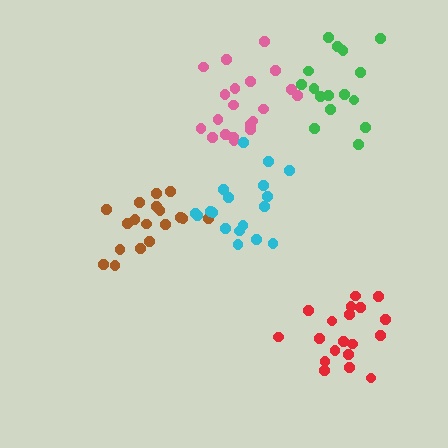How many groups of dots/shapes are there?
There are 5 groups.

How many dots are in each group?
Group 1: 19 dots, Group 2: 18 dots, Group 3: 20 dots, Group 4: 16 dots, Group 5: 18 dots (91 total).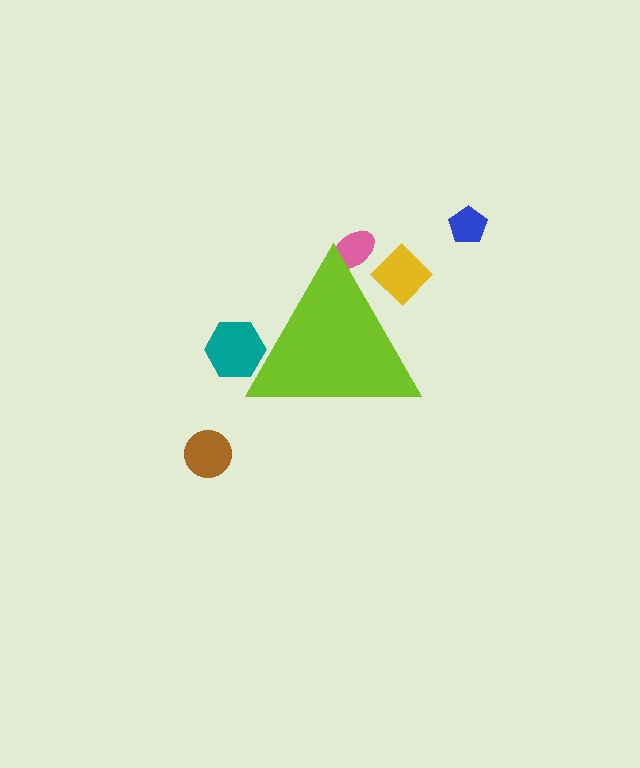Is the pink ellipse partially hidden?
Yes, the pink ellipse is partially hidden behind the lime triangle.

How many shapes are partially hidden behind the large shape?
3 shapes are partially hidden.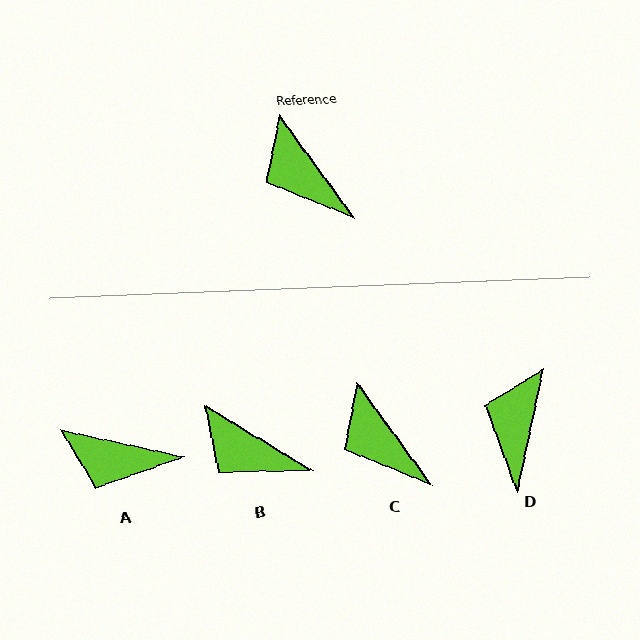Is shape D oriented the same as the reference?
No, it is off by about 48 degrees.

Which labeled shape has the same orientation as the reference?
C.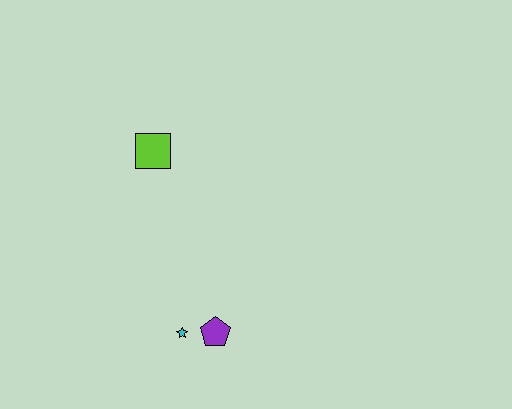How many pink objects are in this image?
There are no pink objects.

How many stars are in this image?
There is 1 star.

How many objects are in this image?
There are 3 objects.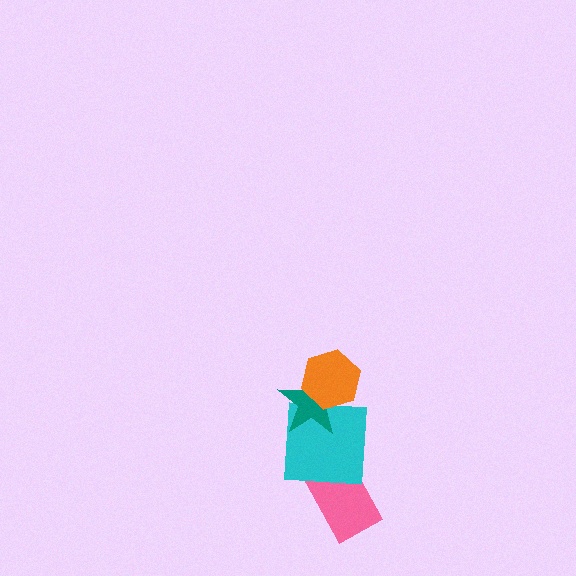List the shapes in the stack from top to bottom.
From top to bottom: the orange hexagon, the teal star, the cyan square, the pink rectangle.